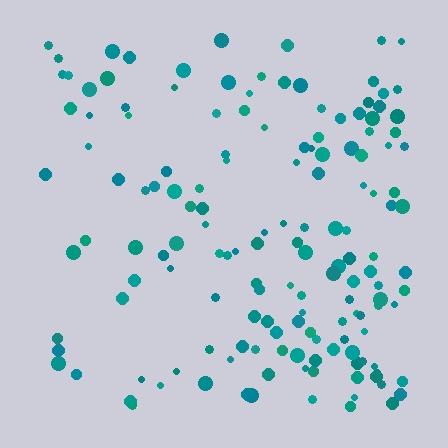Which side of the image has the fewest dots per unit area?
The left.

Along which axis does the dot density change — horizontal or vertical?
Horizontal.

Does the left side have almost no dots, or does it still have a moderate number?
Still a moderate number, just noticeably fewer than the right.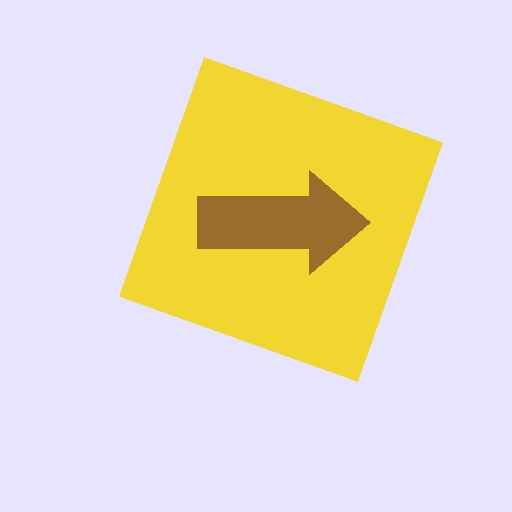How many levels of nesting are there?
2.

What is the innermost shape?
The brown arrow.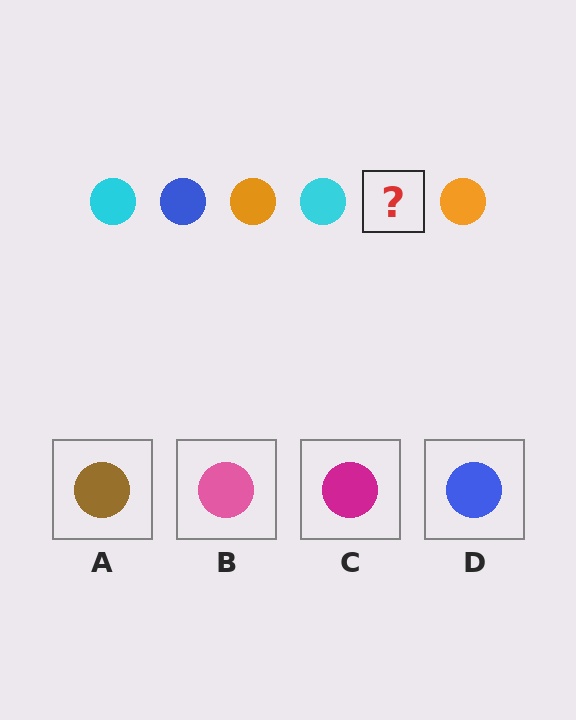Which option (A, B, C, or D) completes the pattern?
D.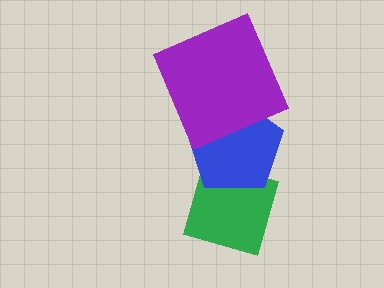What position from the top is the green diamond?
The green diamond is 3rd from the top.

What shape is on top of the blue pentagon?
The purple square is on top of the blue pentagon.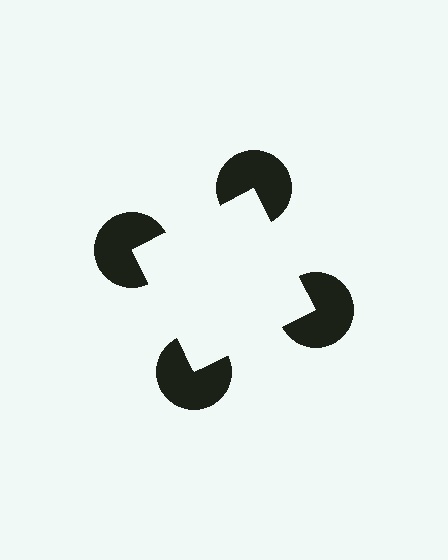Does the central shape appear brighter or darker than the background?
It typically appears slightly brighter than the background, even though no actual brightness change is drawn.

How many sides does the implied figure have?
4 sides.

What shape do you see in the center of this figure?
An illusory square — its edges are inferred from the aligned wedge cuts in the pac-man discs, not physically drawn.